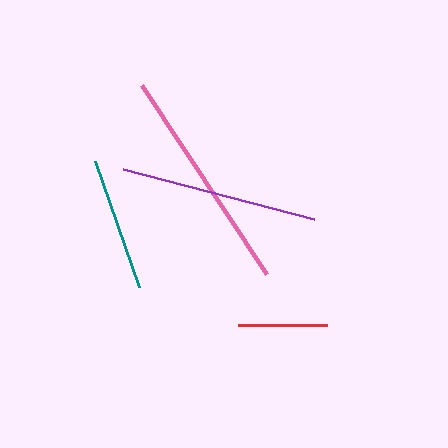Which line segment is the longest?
The pink line is the longest at approximately 227 pixels.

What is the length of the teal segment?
The teal segment is approximately 134 pixels long.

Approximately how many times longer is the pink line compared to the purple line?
The pink line is approximately 1.1 times the length of the purple line.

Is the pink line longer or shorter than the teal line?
The pink line is longer than the teal line.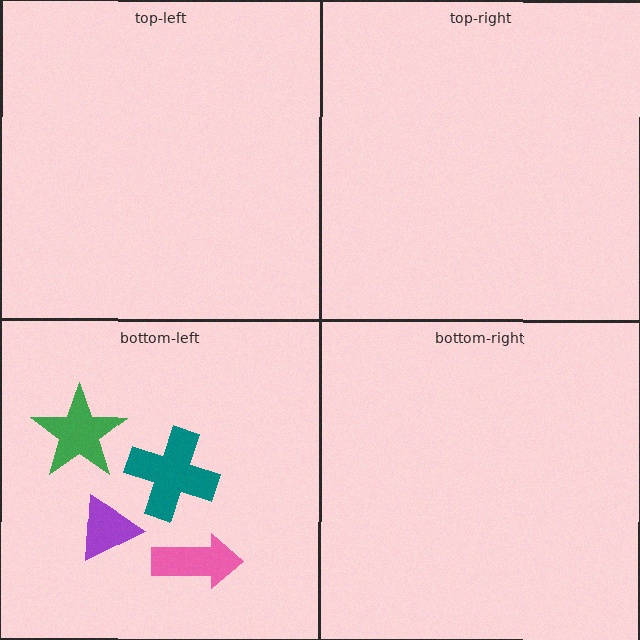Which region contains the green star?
The bottom-left region.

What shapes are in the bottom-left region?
The pink arrow, the teal cross, the green star, the purple triangle.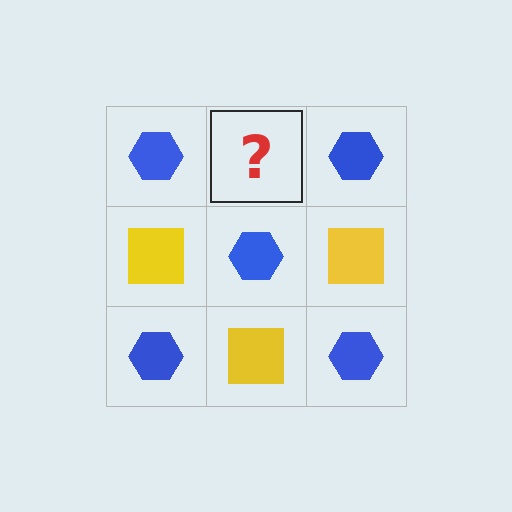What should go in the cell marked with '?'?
The missing cell should contain a yellow square.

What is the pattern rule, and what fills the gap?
The rule is that it alternates blue hexagon and yellow square in a checkerboard pattern. The gap should be filled with a yellow square.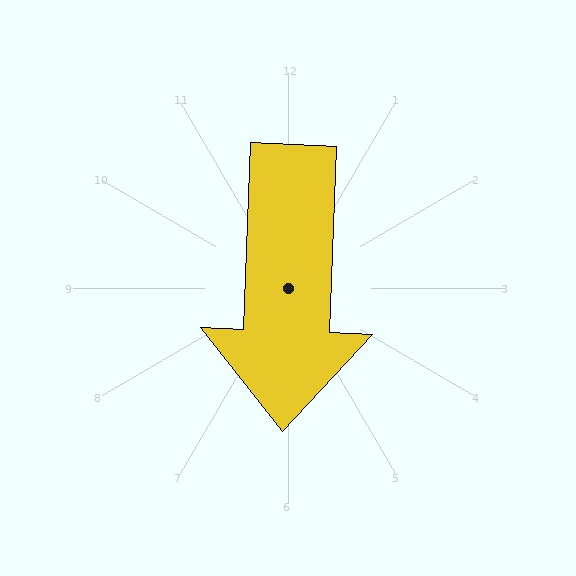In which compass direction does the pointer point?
South.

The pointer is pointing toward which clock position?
Roughly 6 o'clock.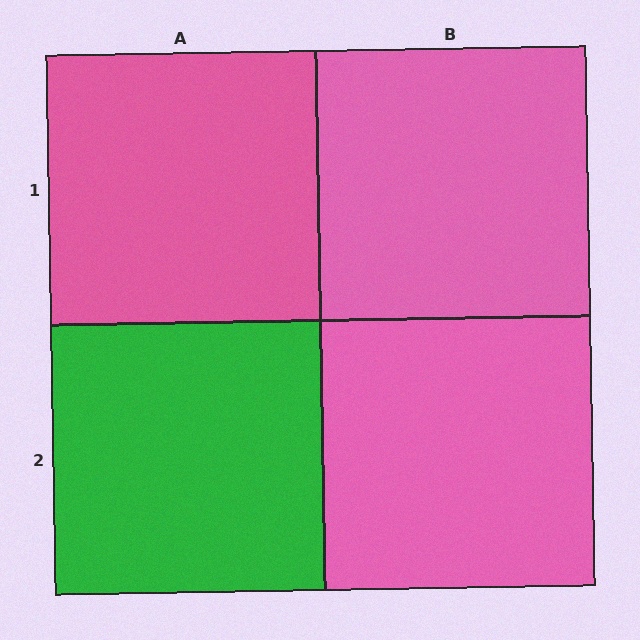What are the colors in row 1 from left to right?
Pink, pink.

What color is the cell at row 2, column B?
Pink.